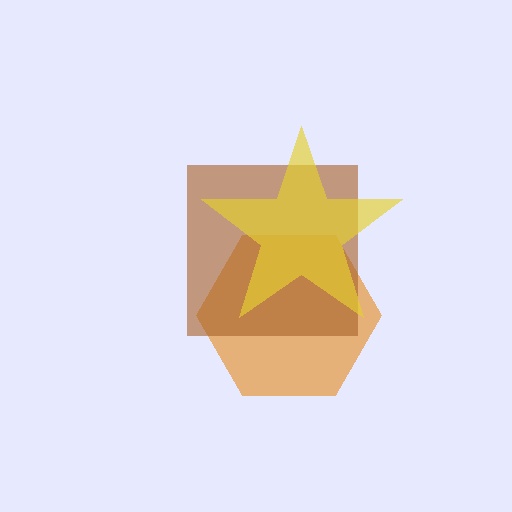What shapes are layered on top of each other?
The layered shapes are: an orange hexagon, a brown square, a yellow star.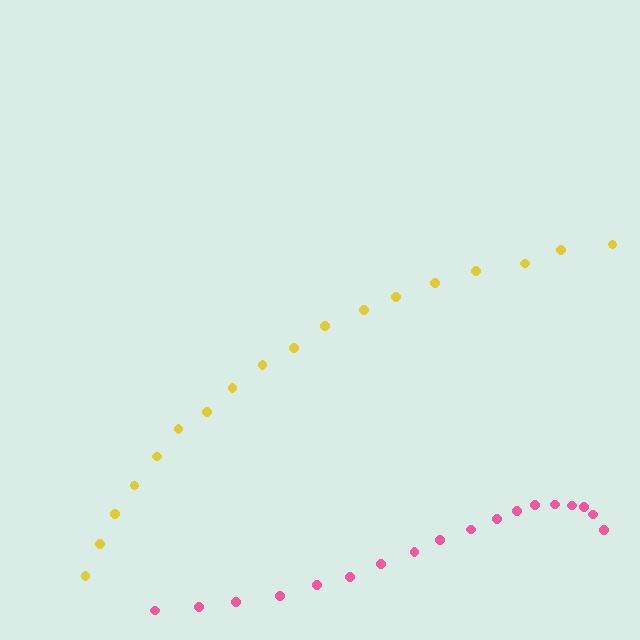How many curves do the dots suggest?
There are 2 distinct paths.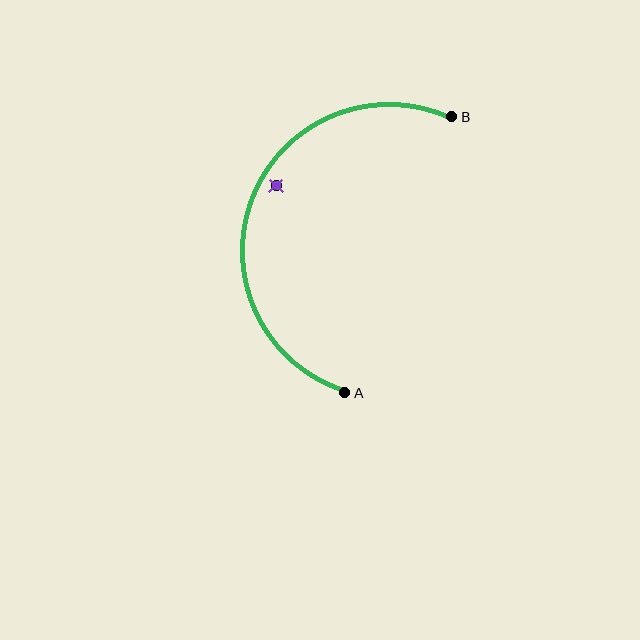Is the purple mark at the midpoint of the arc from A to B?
No — the purple mark does not lie on the arc at all. It sits slightly inside the curve.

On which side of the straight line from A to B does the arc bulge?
The arc bulges to the left of the straight line connecting A and B.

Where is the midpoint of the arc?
The arc midpoint is the point on the curve farthest from the straight line joining A and B. It sits to the left of that line.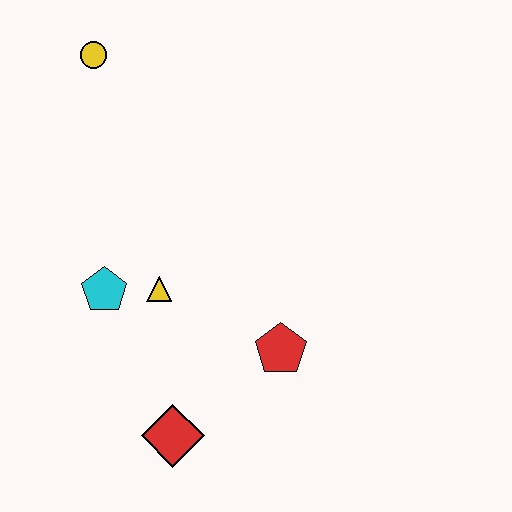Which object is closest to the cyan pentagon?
The yellow triangle is closest to the cyan pentagon.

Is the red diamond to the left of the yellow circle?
No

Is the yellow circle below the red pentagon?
No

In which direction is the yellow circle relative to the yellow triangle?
The yellow circle is above the yellow triangle.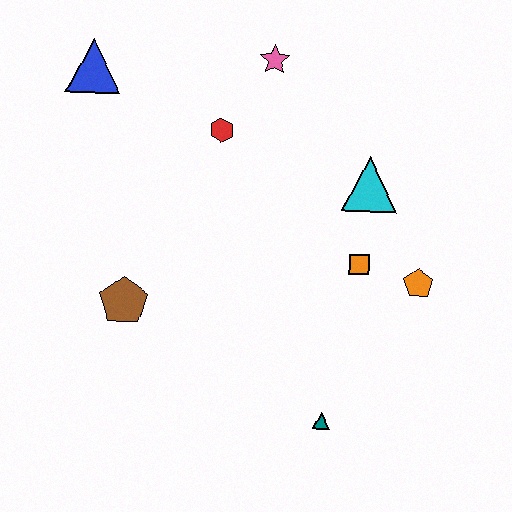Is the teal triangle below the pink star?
Yes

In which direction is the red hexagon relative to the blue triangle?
The red hexagon is to the right of the blue triangle.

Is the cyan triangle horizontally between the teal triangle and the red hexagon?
No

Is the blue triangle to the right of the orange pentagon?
No